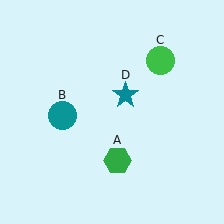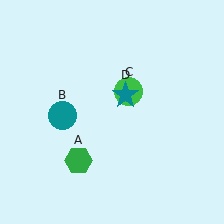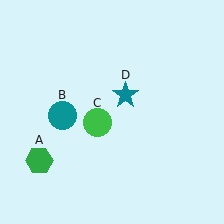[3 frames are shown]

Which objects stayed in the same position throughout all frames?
Teal circle (object B) and teal star (object D) remained stationary.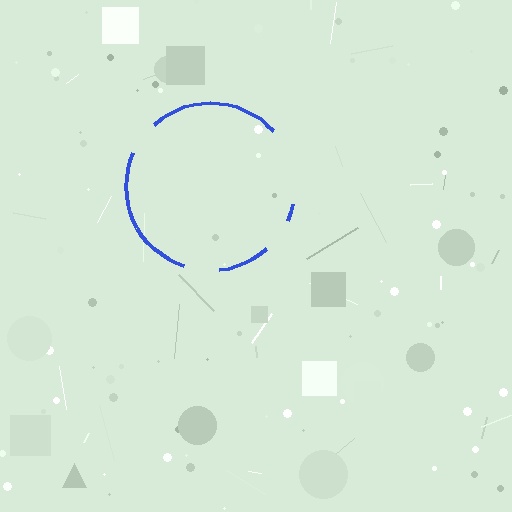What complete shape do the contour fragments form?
The contour fragments form a circle.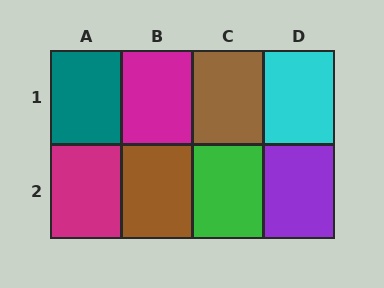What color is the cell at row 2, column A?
Magenta.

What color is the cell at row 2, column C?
Green.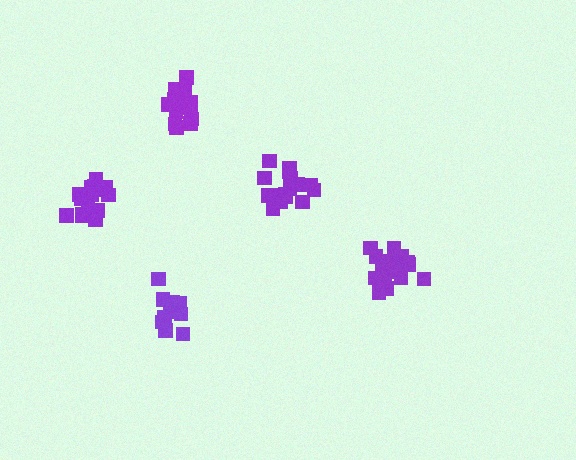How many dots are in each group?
Group 1: 16 dots, Group 2: 13 dots, Group 3: 18 dots, Group 4: 18 dots, Group 5: 16 dots (81 total).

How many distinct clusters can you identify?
There are 5 distinct clusters.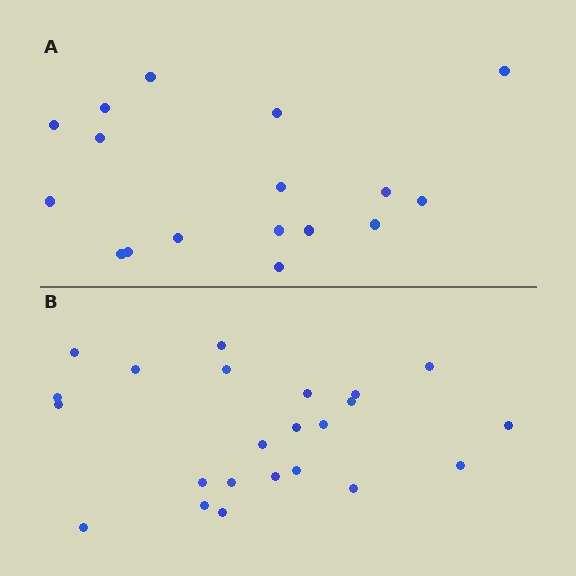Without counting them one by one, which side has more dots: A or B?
Region B (the bottom region) has more dots.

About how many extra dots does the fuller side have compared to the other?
Region B has about 6 more dots than region A.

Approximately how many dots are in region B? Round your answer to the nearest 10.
About 20 dots. (The exact count is 23, which rounds to 20.)